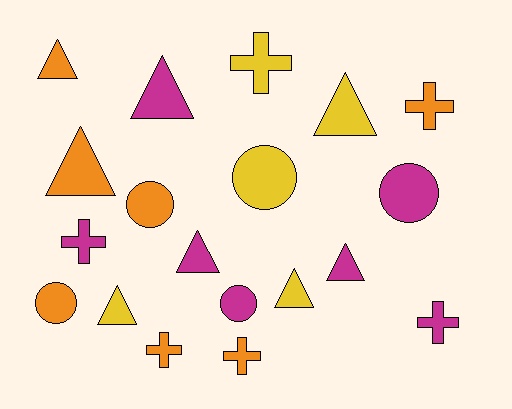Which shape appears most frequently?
Triangle, with 8 objects.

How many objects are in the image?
There are 19 objects.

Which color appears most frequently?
Orange, with 7 objects.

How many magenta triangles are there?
There are 3 magenta triangles.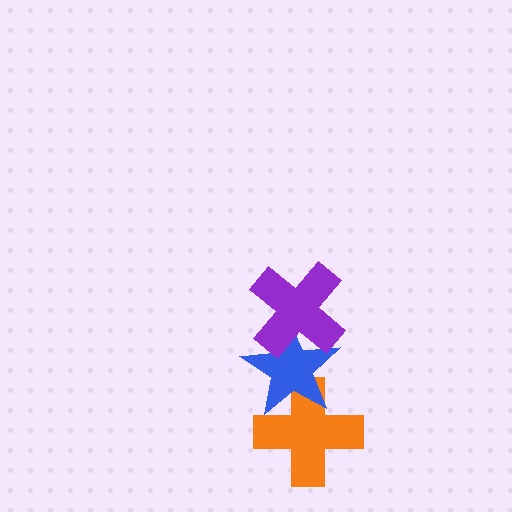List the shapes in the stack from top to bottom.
From top to bottom: the purple cross, the blue star, the orange cross.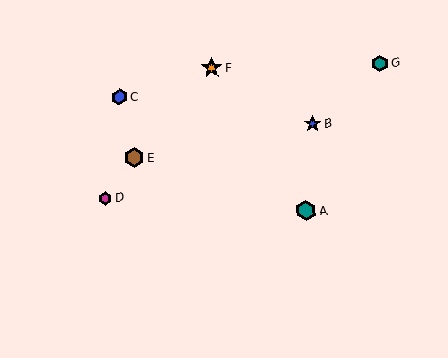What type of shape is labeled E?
Shape E is a brown hexagon.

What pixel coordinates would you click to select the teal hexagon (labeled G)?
Click at (380, 63) to select the teal hexagon G.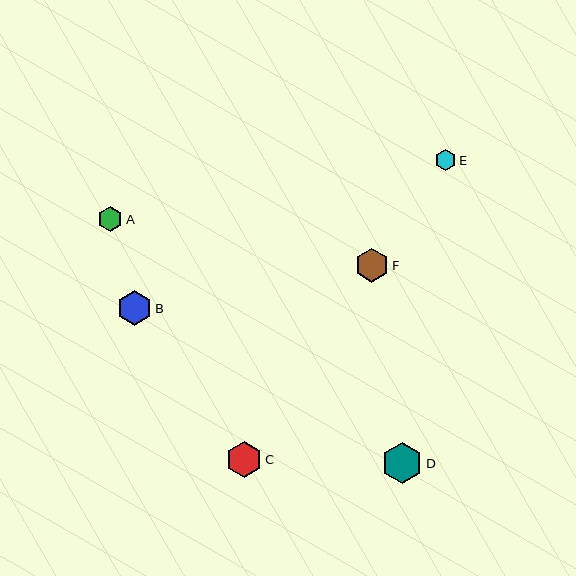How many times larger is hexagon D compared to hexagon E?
Hexagon D is approximately 1.9 times the size of hexagon E.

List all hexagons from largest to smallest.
From largest to smallest: D, C, B, F, A, E.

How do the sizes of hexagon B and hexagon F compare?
Hexagon B and hexagon F are approximately the same size.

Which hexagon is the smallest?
Hexagon E is the smallest with a size of approximately 21 pixels.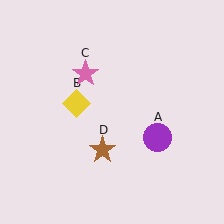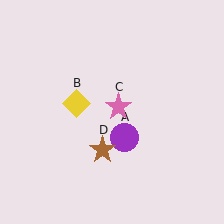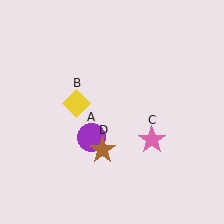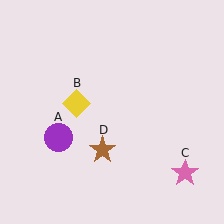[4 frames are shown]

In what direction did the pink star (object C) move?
The pink star (object C) moved down and to the right.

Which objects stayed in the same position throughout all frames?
Yellow diamond (object B) and brown star (object D) remained stationary.